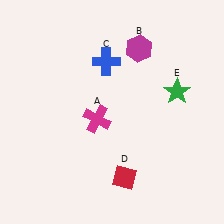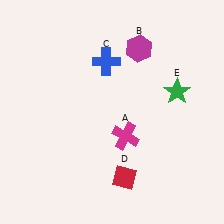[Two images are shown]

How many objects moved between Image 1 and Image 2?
1 object moved between the two images.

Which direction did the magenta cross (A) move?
The magenta cross (A) moved right.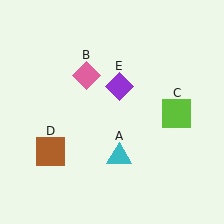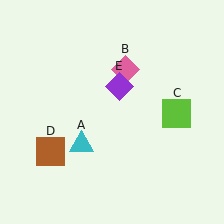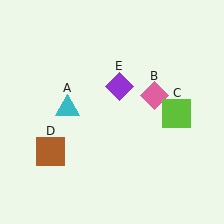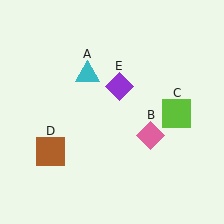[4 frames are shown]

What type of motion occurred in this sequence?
The cyan triangle (object A), pink diamond (object B) rotated clockwise around the center of the scene.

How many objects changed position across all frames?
2 objects changed position: cyan triangle (object A), pink diamond (object B).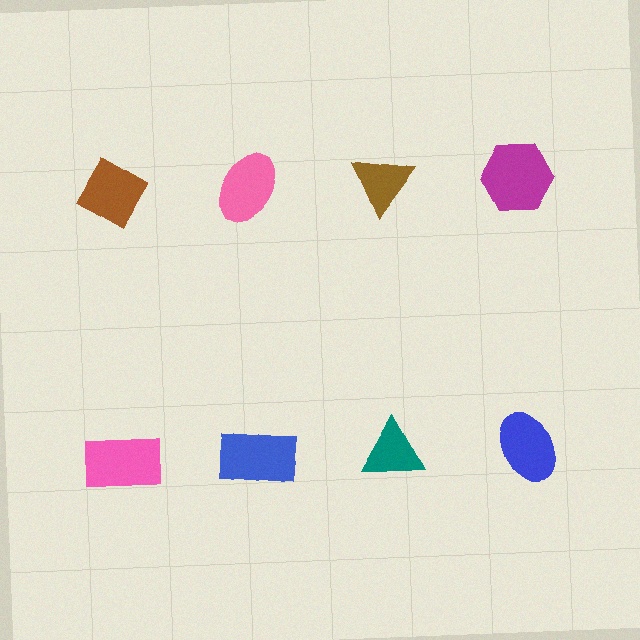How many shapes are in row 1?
4 shapes.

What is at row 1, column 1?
A brown diamond.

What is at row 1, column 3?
A brown triangle.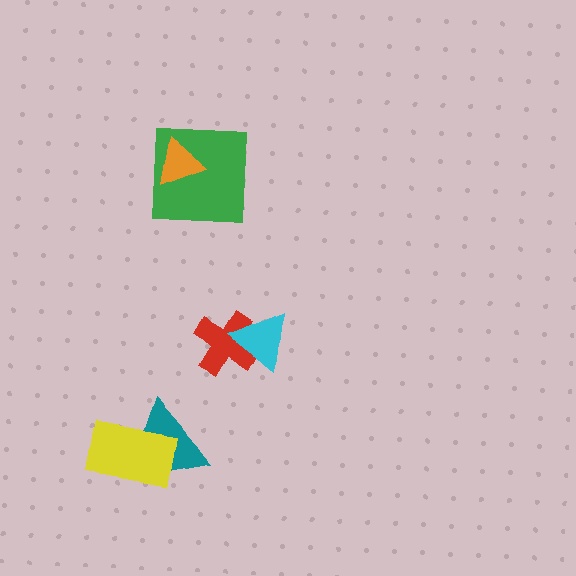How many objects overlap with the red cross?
1 object overlaps with the red cross.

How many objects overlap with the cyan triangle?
1 object overlaps with the cyan triangle.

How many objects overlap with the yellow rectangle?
1 object overlaps with the yellow rectangle.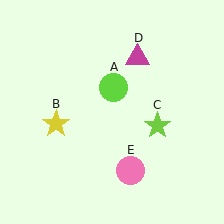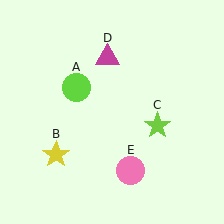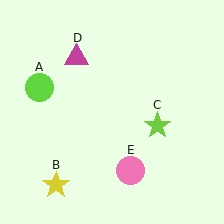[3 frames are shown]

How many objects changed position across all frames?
3 objects changed position: lime circle (object A), yellow star (object B), magenta triangle (object D).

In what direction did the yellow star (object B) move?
The yellow star (object B) moved down.